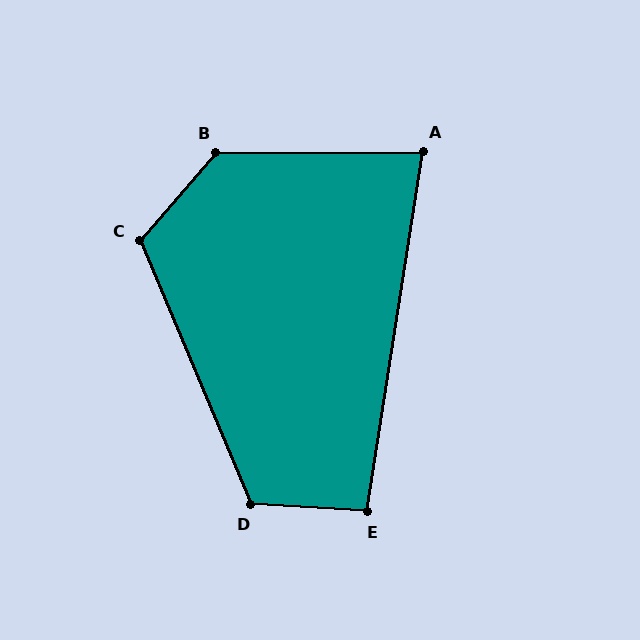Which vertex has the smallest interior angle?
A, at approximately 81 degrees.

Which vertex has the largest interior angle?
B, at approximately 131 degrees.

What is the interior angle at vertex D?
Approximately 116 degrees (obtuse).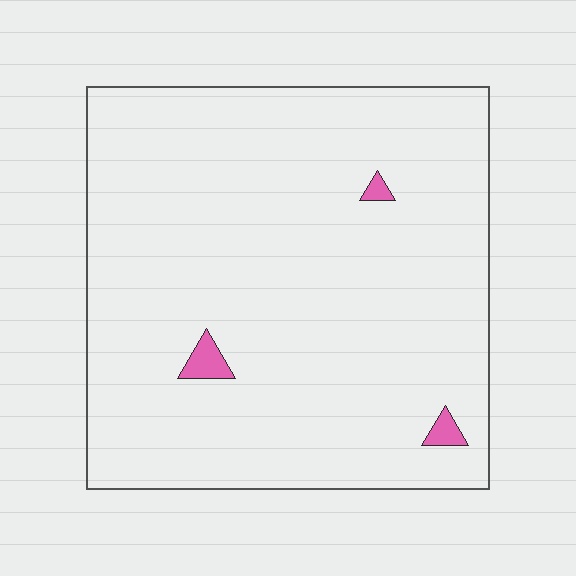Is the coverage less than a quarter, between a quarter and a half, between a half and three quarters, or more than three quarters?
Less than a quarter.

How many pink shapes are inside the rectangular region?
3.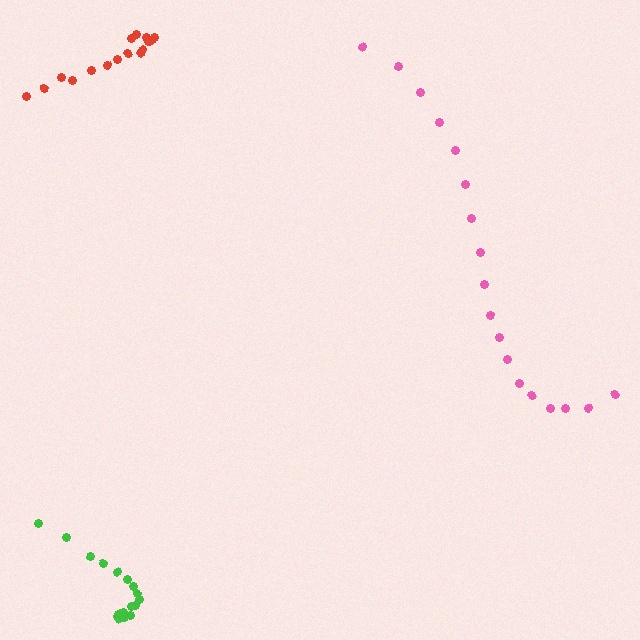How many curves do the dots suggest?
There are 3 distinct paths.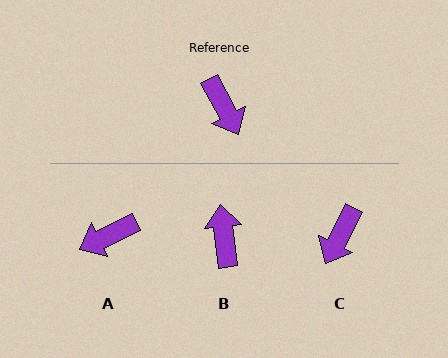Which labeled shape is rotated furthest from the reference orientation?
B, about 159 degrees away.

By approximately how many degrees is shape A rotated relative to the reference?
Approximately 93 degrees clockwise.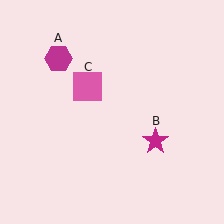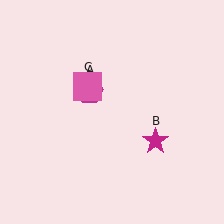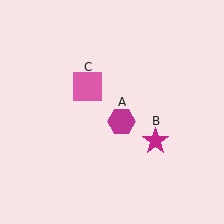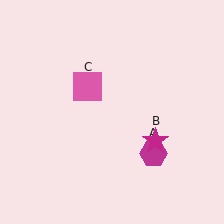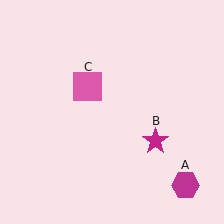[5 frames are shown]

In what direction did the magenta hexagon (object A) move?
The magenta hexagon (object A) moved down and to the right.